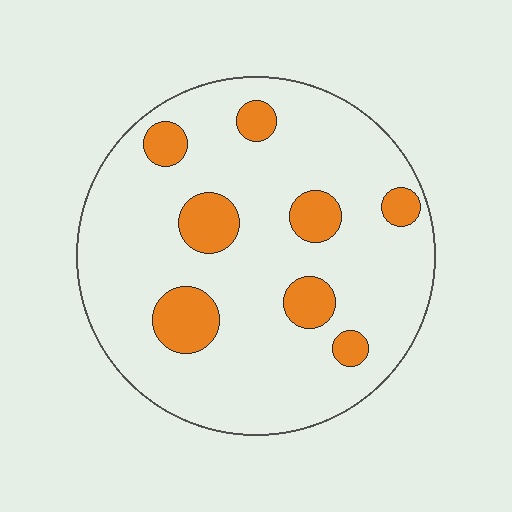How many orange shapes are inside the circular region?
8.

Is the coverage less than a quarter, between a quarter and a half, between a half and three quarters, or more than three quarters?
Less than a quarter.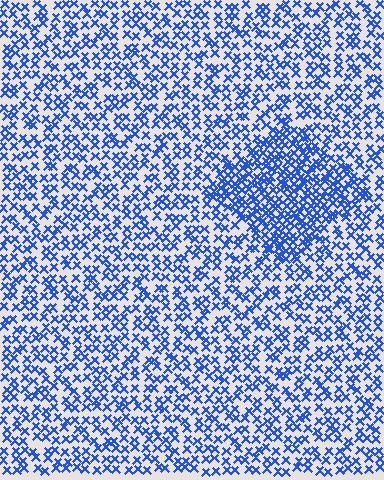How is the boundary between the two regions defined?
The boundary is defined by a change in element density (approximately 1.8x ratio). All elements are the same color, size, and shape.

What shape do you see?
I see a diamond.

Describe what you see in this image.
The image contains small blue elements arranged at two different densities. A diamond-shaped region is visible where the elements are more densely packed than the surrounding area.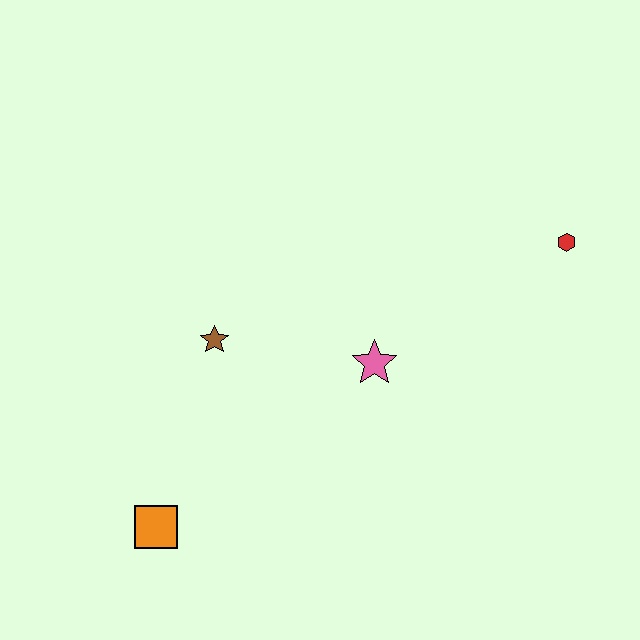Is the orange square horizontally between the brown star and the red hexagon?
No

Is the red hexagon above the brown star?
Yes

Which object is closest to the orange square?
The brown star is closest to the orange square.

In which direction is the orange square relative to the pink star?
The orange square is to the left of the pink star.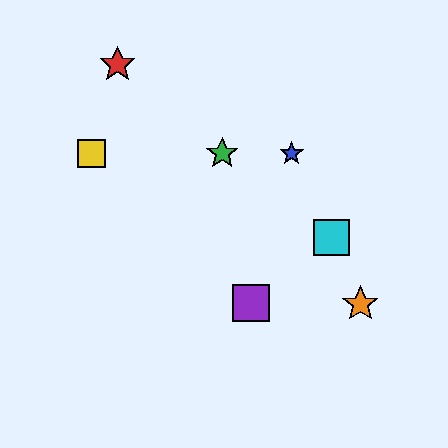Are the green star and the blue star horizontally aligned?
Yes, both are at y≈153.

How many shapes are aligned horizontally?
3 shapes (the blue star, the green star, the yellow square) are aligned horizontally.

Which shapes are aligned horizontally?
The blue star, the green star, the yellow square are aligned horizontally.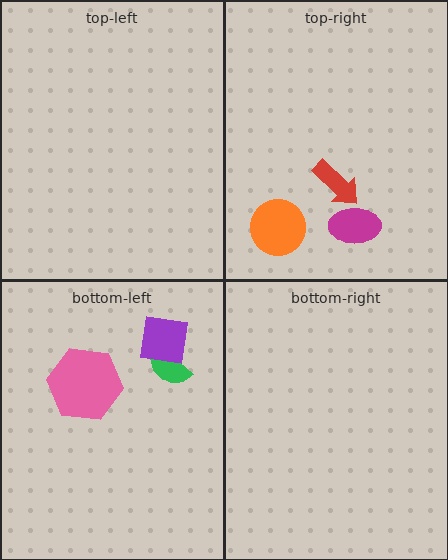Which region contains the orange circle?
The top-right region.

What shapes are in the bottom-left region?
The pink hexagon, the green semicircle, the purple square.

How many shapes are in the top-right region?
3.